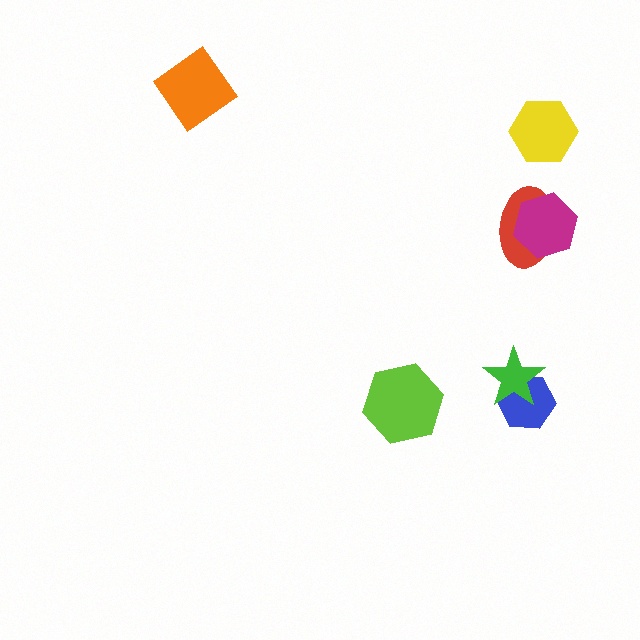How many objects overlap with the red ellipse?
1 object overlaps with the red ellipse.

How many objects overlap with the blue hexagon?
1 object overlaps with the blue hexagon.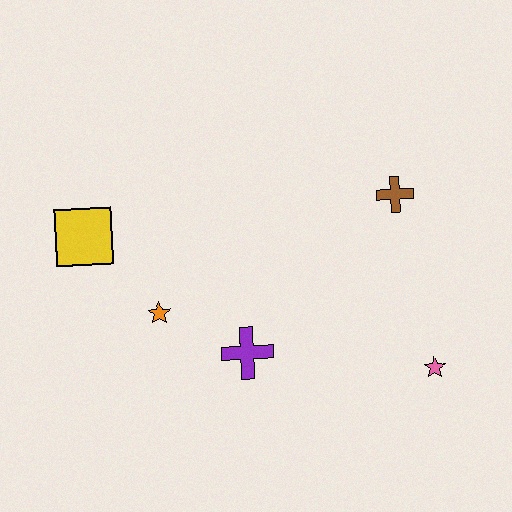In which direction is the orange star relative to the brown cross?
The orange star is to the left of the brown cross.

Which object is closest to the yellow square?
The orange star is closest to the yellow square.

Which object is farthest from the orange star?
The pink star is farthest from the orange star.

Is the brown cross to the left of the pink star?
Yes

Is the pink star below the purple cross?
Yes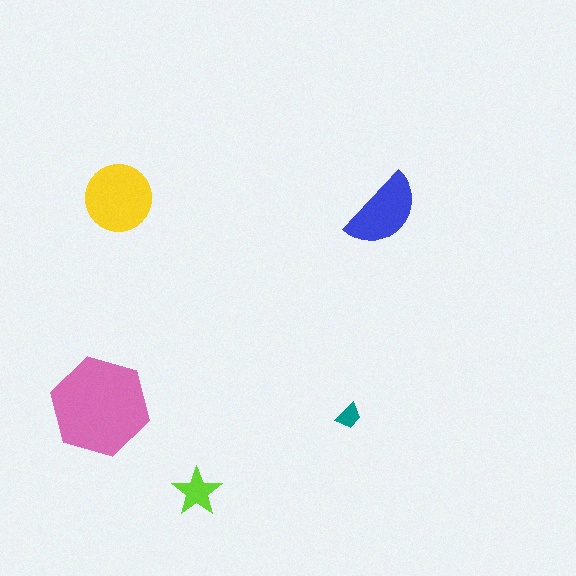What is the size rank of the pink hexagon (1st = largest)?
1st.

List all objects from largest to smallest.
The pink hexagon, the yellow circle, the blue semicircle, the lime star, the teal trapezoid.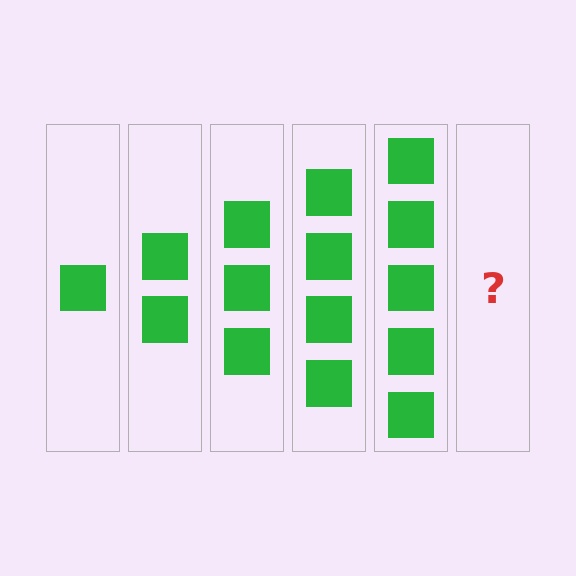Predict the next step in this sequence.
The next step is 6 squares.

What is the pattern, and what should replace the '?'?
The pattern is that each step adds one more square. The '?' should be 6 squares.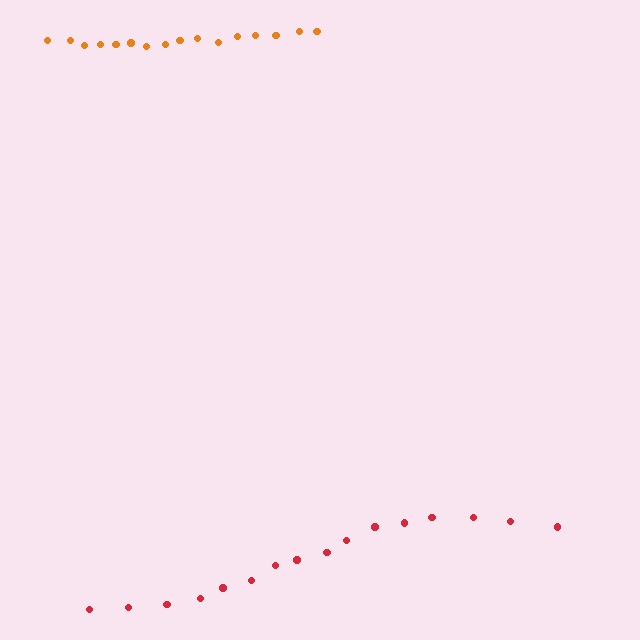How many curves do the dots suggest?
There are 2 distinct paths.